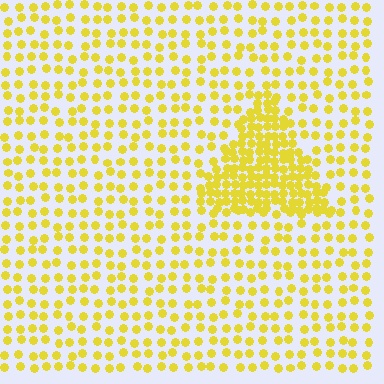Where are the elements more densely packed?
The elements are more densely packed inside the triangle boundary.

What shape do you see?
I see a triangle.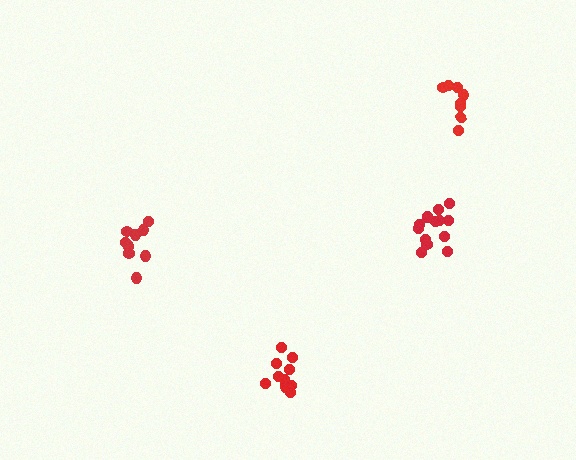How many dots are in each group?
Group 1: 11 dots, Group 2: 10 dots, Group 3: 8 dots, Group 4: 14 dots (43 total).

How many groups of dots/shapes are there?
There are 4 groups.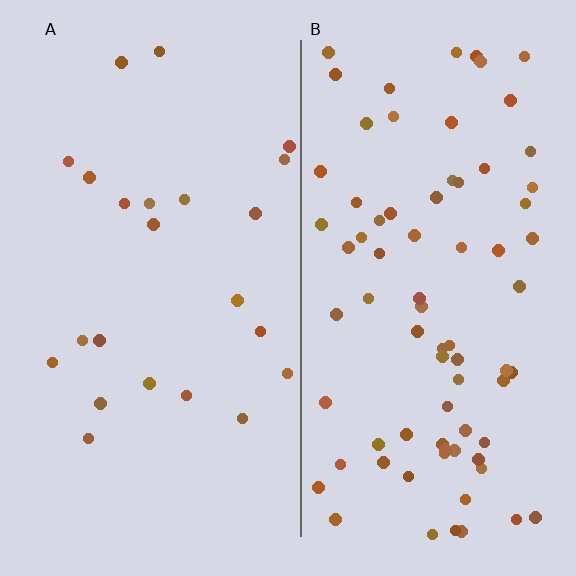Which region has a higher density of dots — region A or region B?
B (the right).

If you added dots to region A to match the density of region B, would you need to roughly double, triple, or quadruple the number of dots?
Approximately triple.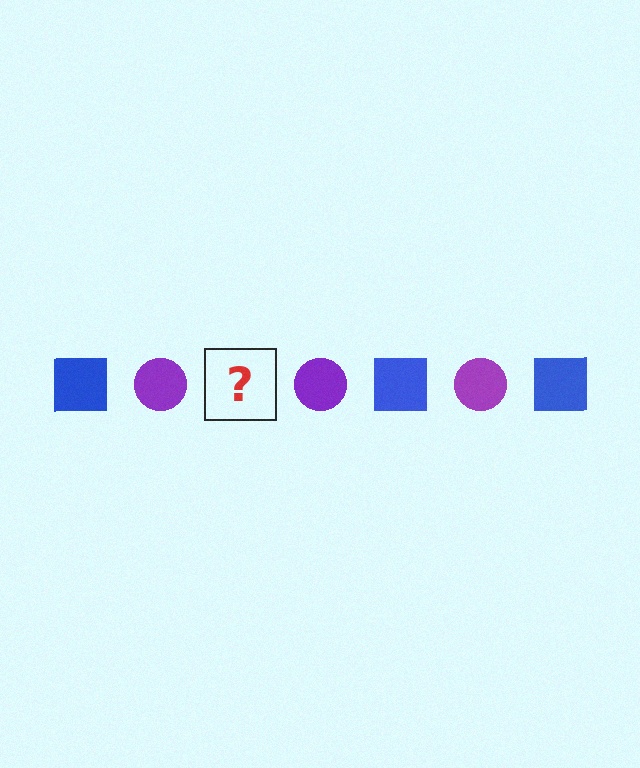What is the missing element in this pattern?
The missing element is a blue square.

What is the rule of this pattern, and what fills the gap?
The rule is that the pattern alternates between blue square and purple circle. The gap should be filled with a blue square.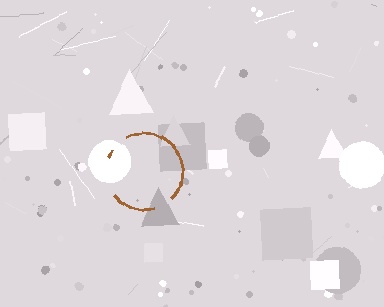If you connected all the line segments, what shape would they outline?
They would outline a circle.